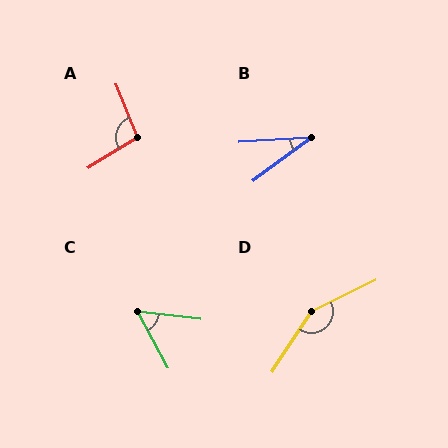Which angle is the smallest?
B, at approximately 33 degrees.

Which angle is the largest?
D, at approximately 149 degrees.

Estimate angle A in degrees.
Approximately 100 degrees.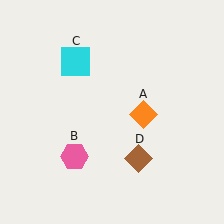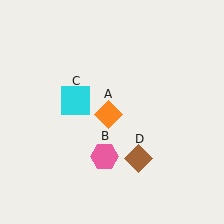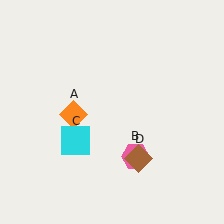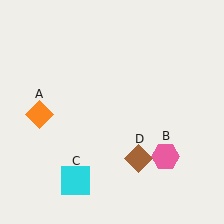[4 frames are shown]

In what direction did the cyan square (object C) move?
The cyan square (object C) moved down.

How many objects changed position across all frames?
3 objects changed position: orange diamond (object A), pink hexagon (object B), cyan square (object C).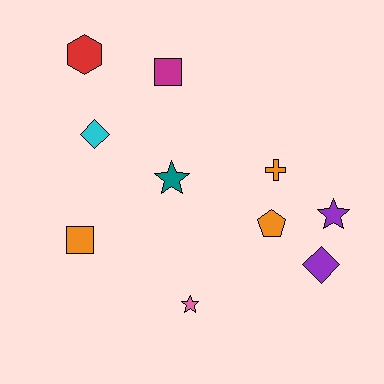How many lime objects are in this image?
There are no lime objects.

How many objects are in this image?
There are 10 objects.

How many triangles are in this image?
There are no triangles.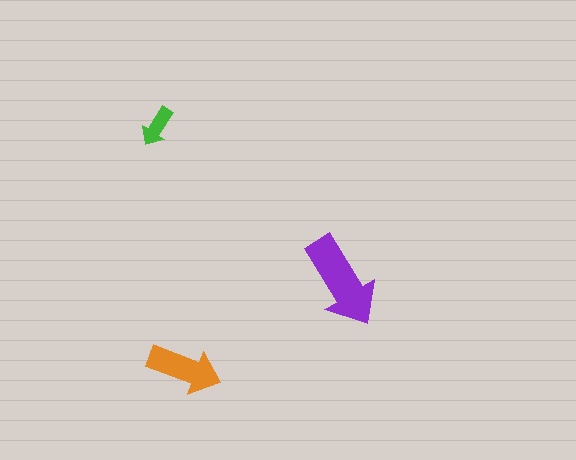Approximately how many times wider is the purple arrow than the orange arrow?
About 1.5 times wider.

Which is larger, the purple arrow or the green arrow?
The purple one.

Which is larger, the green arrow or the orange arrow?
The orange one.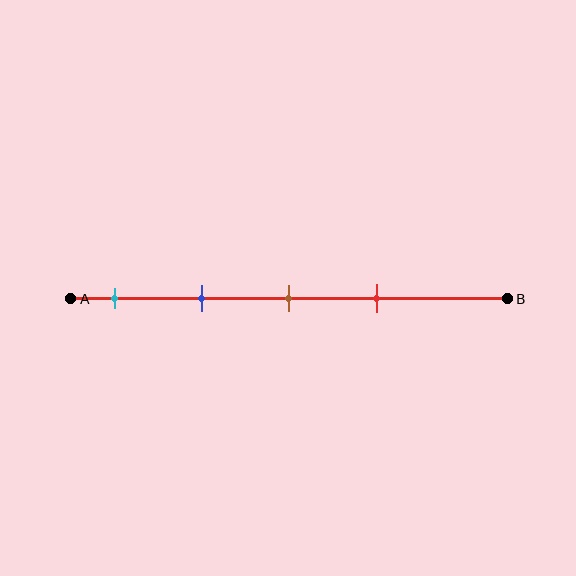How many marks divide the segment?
There are 4 marks dividing the segment.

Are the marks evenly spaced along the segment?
Yes, the marks are approximately evenly spaced.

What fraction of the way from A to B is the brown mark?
The brown mark is approximately 50% (0.5) of the way from A to B.